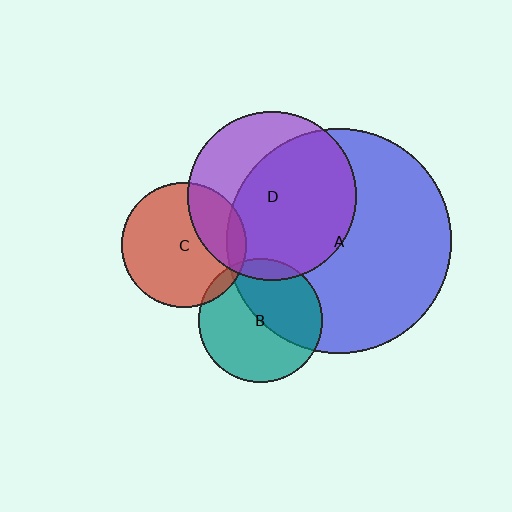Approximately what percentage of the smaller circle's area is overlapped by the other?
Approximately 5%.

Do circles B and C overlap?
Yes.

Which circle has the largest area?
Circle A (blue).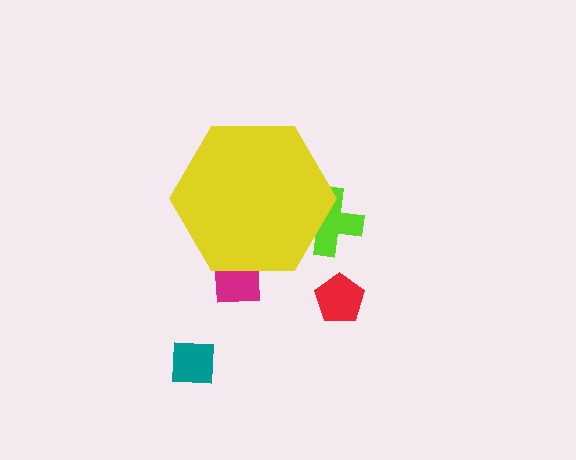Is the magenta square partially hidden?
Yes, the magenta square is partially hidden behind the yellow hexagon.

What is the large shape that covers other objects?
A yellow hexagon.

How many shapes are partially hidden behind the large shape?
2 shapes are partially hidden.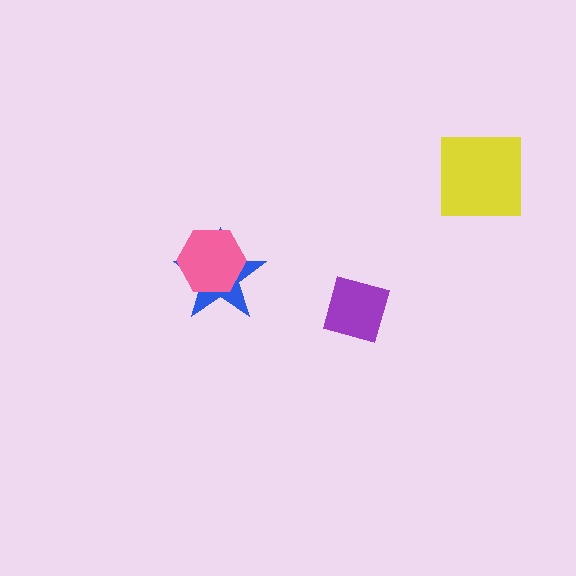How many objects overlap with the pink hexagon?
1 object overlaps with the pink hexagon.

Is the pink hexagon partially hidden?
No, no other shape covers it.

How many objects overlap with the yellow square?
0 objects overlap with the yellow square.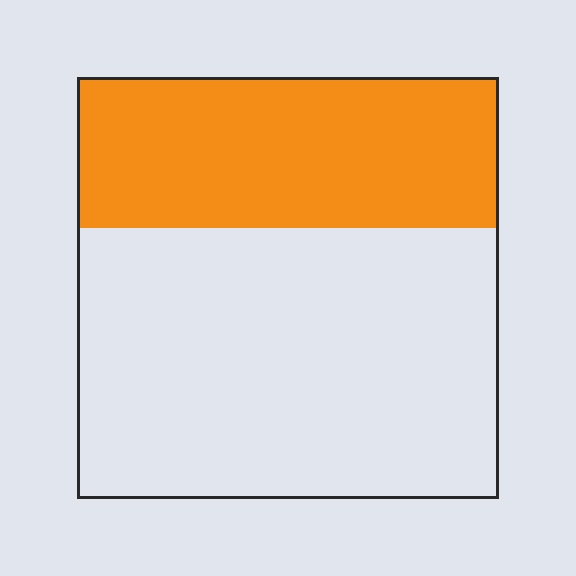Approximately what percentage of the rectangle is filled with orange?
Approximately 35%.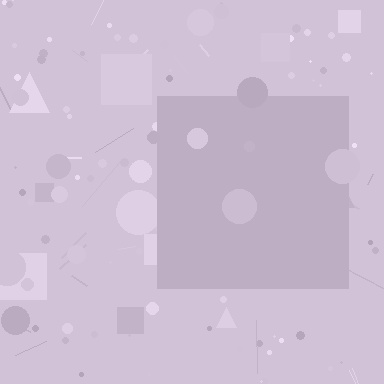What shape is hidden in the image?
A square is hidden in the image.